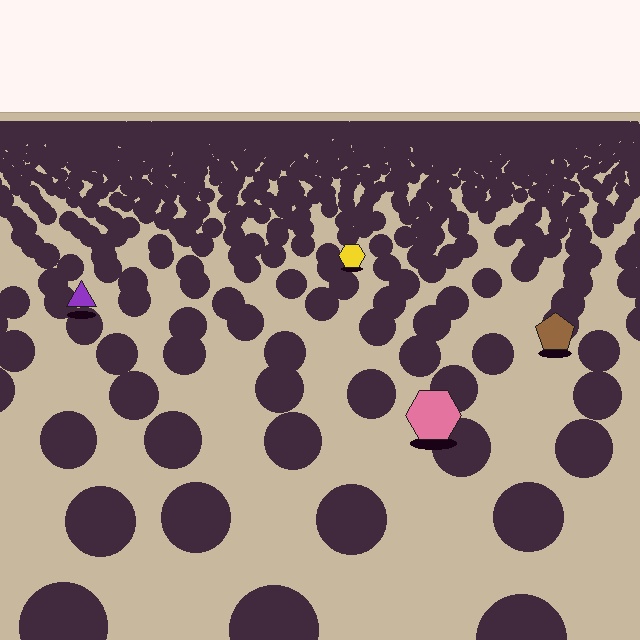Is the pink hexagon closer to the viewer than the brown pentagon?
Yes. The pink hexagon is closer — you can tell from the texture gradient: the ground texture is coarser near it.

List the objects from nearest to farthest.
From nearest to farthest: the pink hexagon, the brown pentagon, the purple triangle, the yellow hexagon.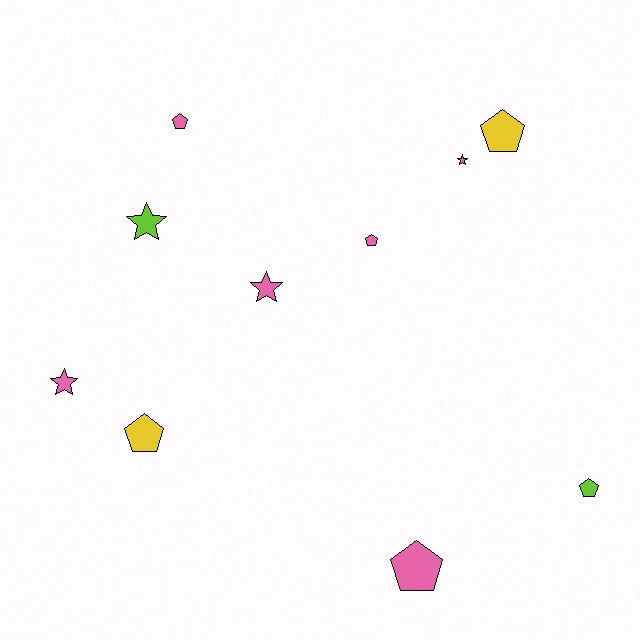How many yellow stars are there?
There are no yellow stars.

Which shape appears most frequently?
Pentagon, with 6 objects.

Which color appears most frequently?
Pink, with 6 objects.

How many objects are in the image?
There are 10 objects.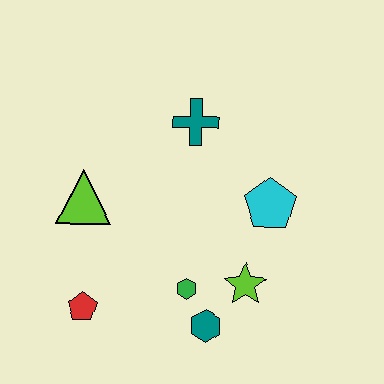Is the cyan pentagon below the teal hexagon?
No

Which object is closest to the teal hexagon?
The green hexagon is closest to the teal hexagon.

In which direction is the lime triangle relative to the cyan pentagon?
The lime triangle is to the left of the cyan pentagon.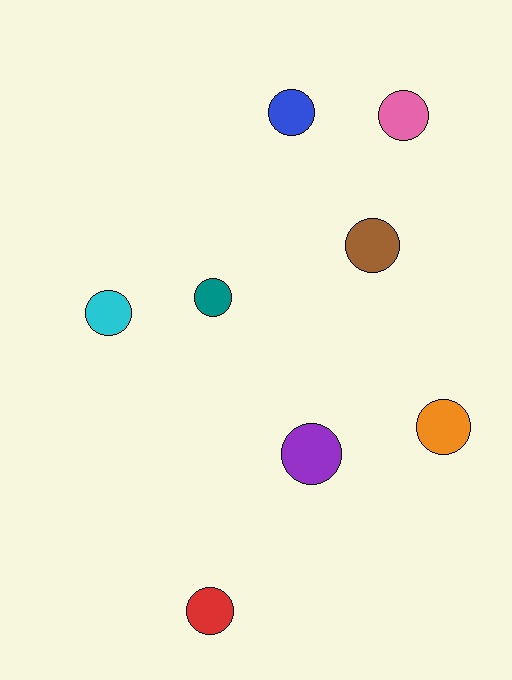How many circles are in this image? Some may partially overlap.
There are 8 circles.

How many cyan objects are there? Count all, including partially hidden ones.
There is 1 cyan object.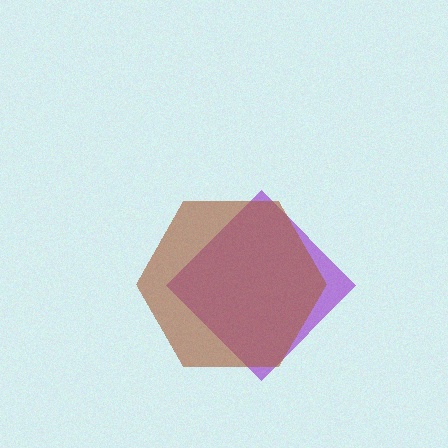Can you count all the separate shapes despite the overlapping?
Yes, there are 2 separate shapes.